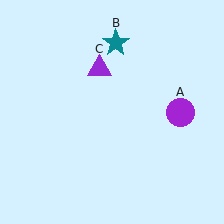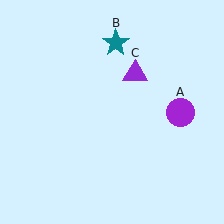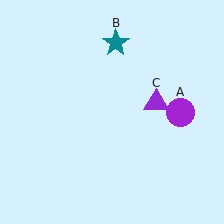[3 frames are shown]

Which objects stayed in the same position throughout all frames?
Purple circle (object A) and teal star (object B) remained stationary.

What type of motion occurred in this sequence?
The purple triangle (object C) rotated clockwise around the center of the scene.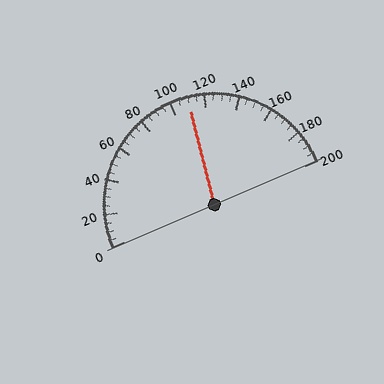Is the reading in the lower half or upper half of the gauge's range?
The reading is in the upper half of the range (0 to 200).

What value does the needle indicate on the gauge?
The needle indicates approximately 110.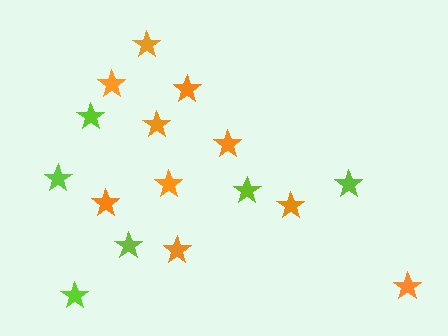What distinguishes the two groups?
There are 2 groups: one group of orange stars (10) and one group of lime stars (6).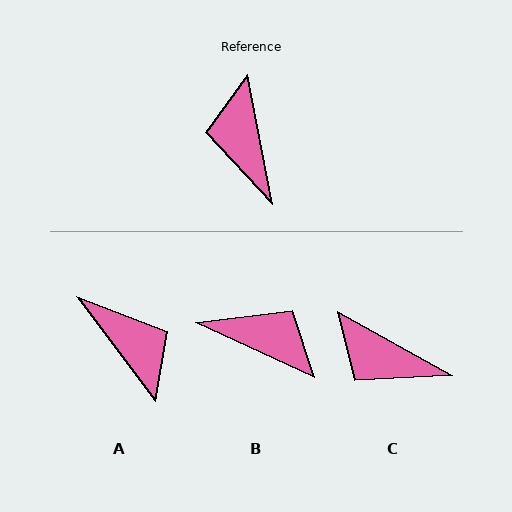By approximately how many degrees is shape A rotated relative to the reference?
Approximately 154 degrees clockwise.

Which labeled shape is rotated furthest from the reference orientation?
A, about 154 degrees away.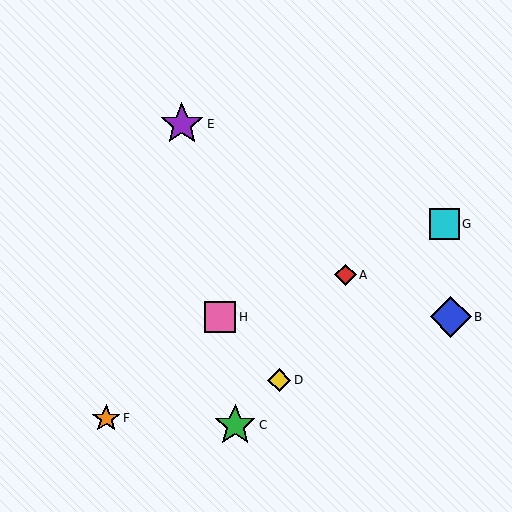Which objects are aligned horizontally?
Objects B, H are aligned horizontally.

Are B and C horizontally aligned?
No, B is at y≈317 and C is at y≈425.